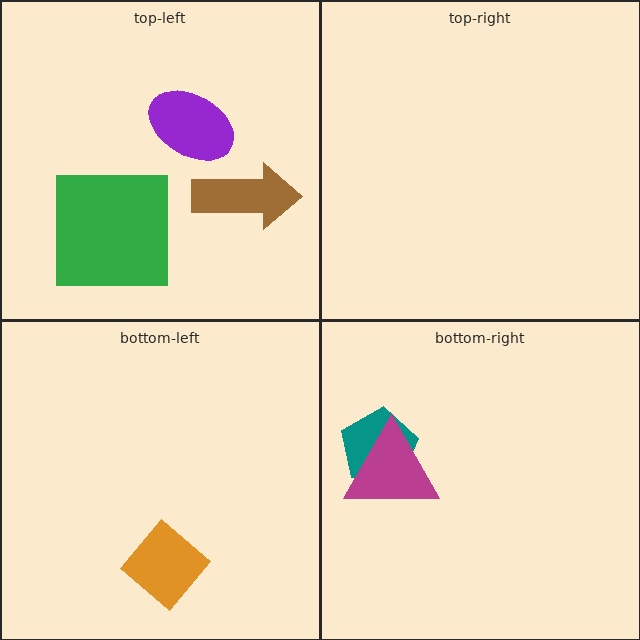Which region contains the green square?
The top-left region.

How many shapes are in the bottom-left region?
1.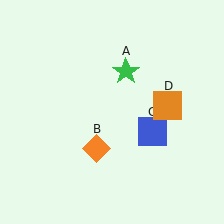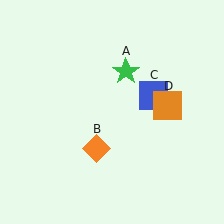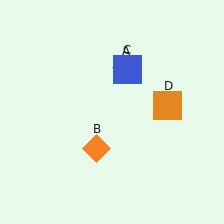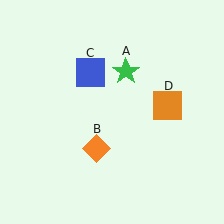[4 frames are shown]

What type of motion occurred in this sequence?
The blue square (object C) rotated counterclockwise around the center of the scene.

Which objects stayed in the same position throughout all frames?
Green star (object A) and orange diamond (object B) and orange square (object D) remained stationary.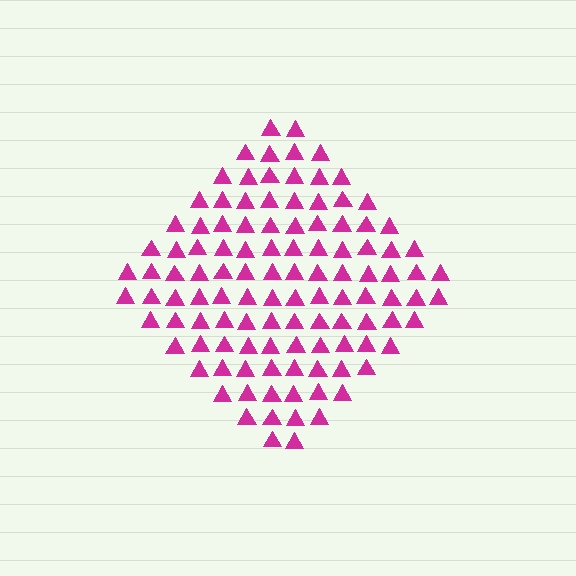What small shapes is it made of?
It is made of small triangles.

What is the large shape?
The large shape is a diamond.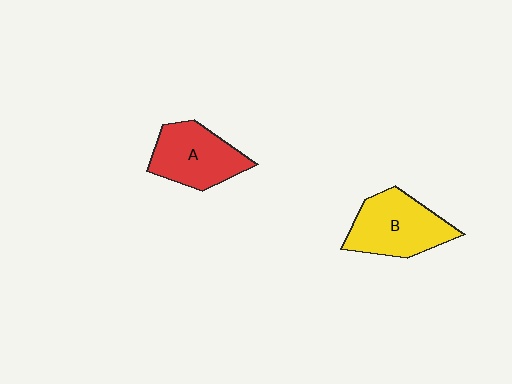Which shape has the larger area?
Shape B (yellow).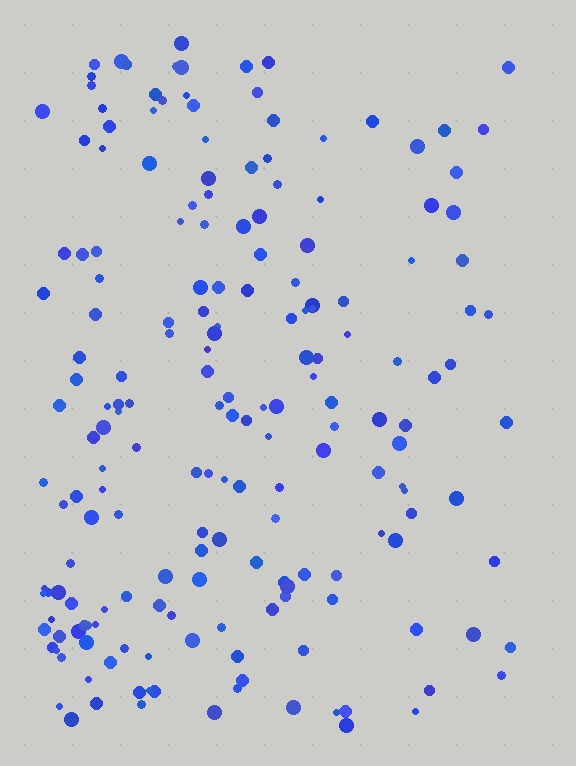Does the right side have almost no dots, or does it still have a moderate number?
Still a moderate number, just noticeably fewer than the left.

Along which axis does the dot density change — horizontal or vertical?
Horizontal.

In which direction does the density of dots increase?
From right to left, with the left side densest.